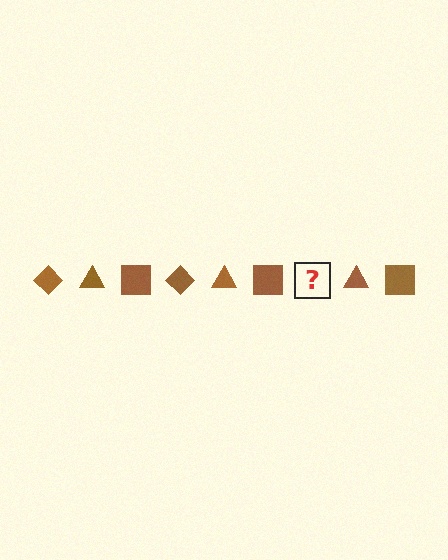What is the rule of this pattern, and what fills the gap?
The rule is that the pattern cycles through diamond, triangle, square shapes in brown. The gap should be filled with a brown diamond.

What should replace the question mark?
The question mark should be replaced with a brown diamond.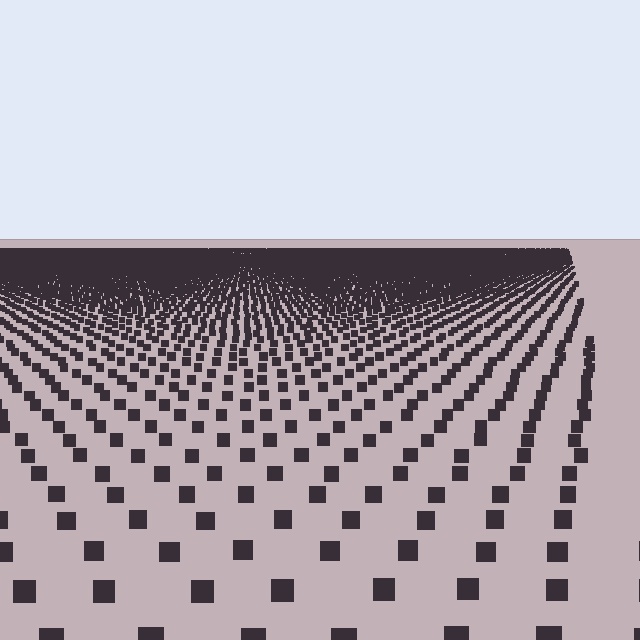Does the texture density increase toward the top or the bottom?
Density increases toward the top.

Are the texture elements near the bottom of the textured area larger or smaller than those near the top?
Larger. Near the bottom, elements are closer to the viewer and appear at a bigger on-screen size.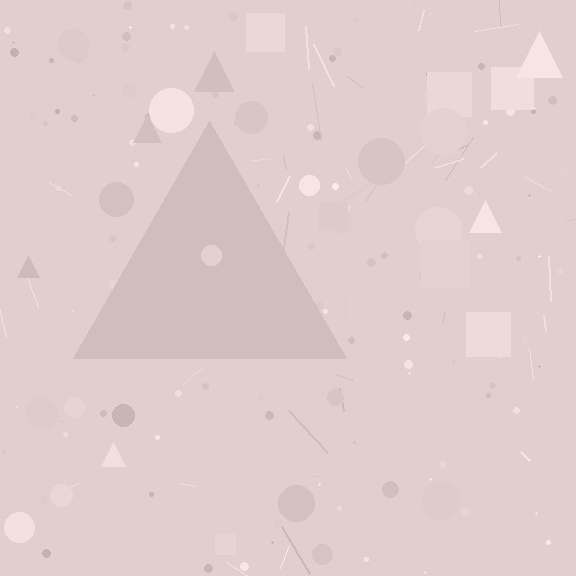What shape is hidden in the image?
A triangle is hidden in the image.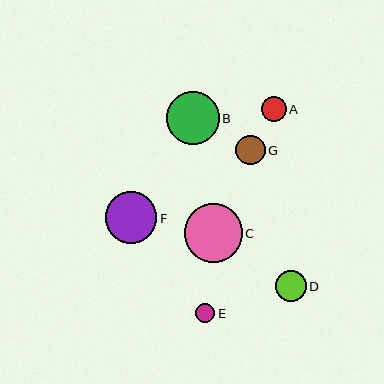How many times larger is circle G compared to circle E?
Circle G is approximately 1.6 times the size of circle E.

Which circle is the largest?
Circle C is the largest with a size of approximately 58 pixels.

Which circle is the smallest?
Circle E is the smallest with a size of approximately 19 pixels.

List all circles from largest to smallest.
From largest to smallest: C, B, F, D, G, A, E.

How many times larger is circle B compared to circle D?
Circle B is approximately 1.7 times the size of circle D.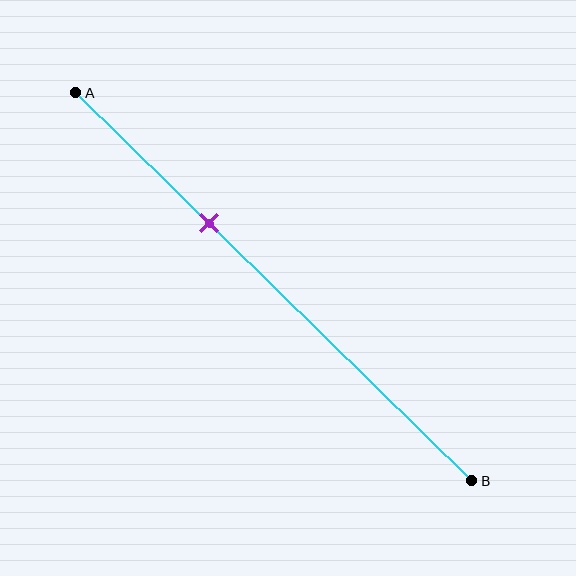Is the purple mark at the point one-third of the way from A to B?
Yes, the mark is approximately at the one-third point.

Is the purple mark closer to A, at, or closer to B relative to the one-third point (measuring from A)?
The purple mark is approximately at the one-third point of segment AB.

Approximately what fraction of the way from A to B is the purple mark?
The purple mark is approximately 35% of the way from A to B.